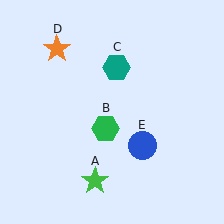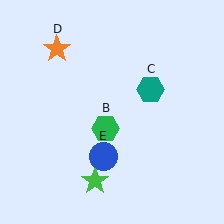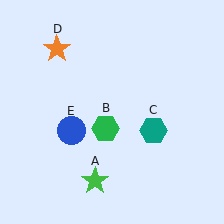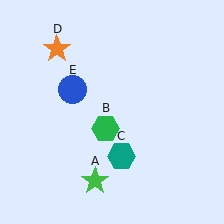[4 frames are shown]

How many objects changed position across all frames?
2 objects changed position: teal hexagon (object C), blue circle (object E).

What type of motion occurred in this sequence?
The teal hexagon (object C), blue circle (object E) rotated clockwise around the center of the scene.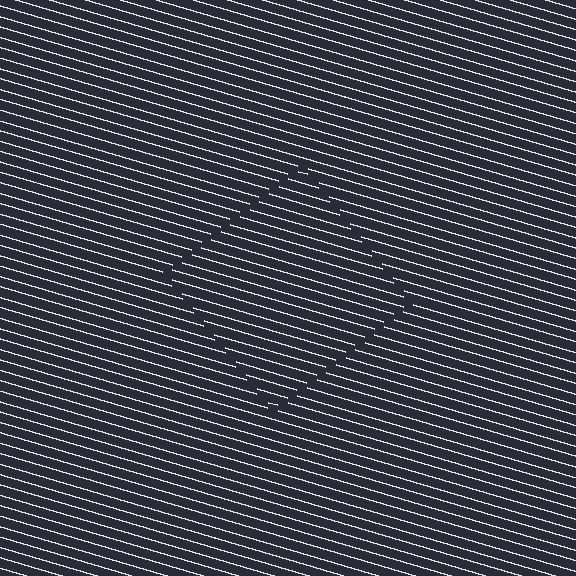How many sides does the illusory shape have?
4 sides — the line-ends trace a square.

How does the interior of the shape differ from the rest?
The interior of the shape contains the same grating, shifted by half a period — the contour is defined by the phase discontinuity where line-ends from the inner and outer gratings abut.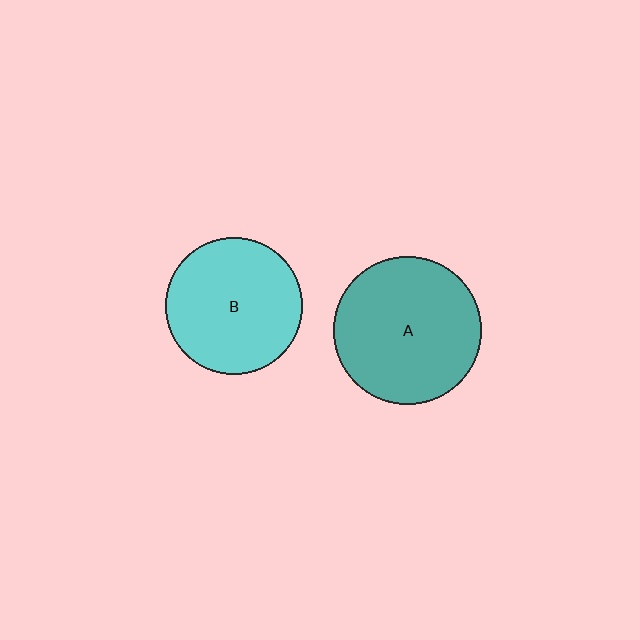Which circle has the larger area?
Circle A (teal).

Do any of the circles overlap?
No, none of the circles overlap.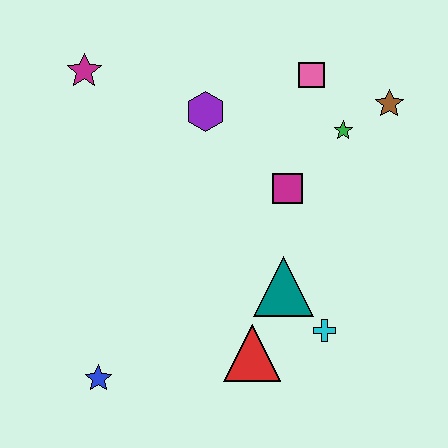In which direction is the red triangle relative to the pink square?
The red triangle is below the pink square.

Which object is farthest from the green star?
The blue star is farthest from the green star.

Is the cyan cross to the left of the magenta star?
No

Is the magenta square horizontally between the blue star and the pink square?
Yes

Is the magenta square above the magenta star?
No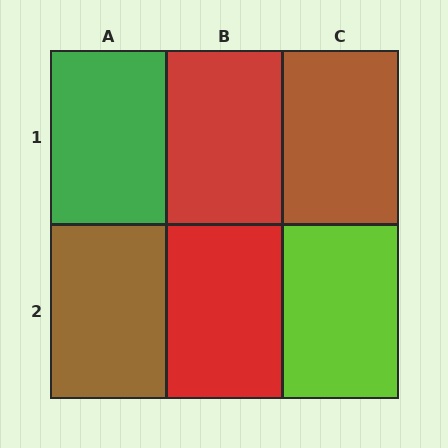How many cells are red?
2 cells are red.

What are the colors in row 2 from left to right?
Brown, red, lime.